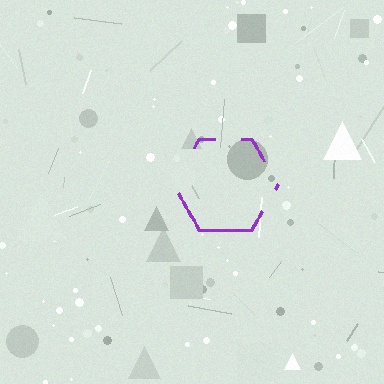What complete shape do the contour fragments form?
The contour fragments form a hexagon.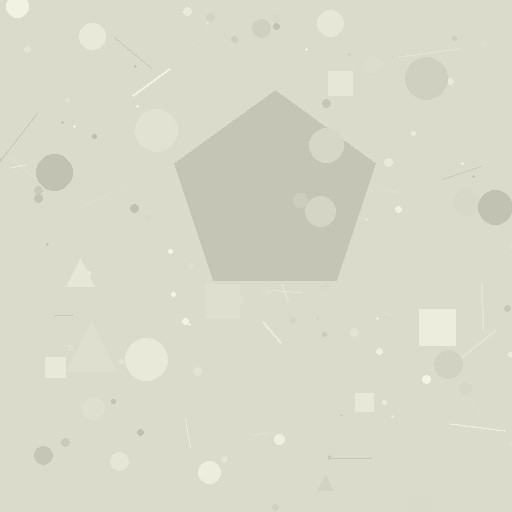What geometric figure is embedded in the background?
A pentagon is embedded in the background.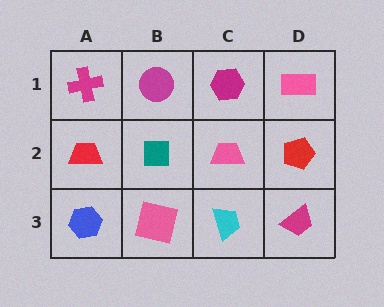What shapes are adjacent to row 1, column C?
A pink trapezoid (row 2, column C), a magenta circle (row 1, column B), a pink rectangle (row 1, column D).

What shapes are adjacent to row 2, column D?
A pink rectangle (row 1, column D), a magenta trapezoid (row 3, column D), a pink trapezoid (row 2, column C).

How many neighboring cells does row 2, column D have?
3.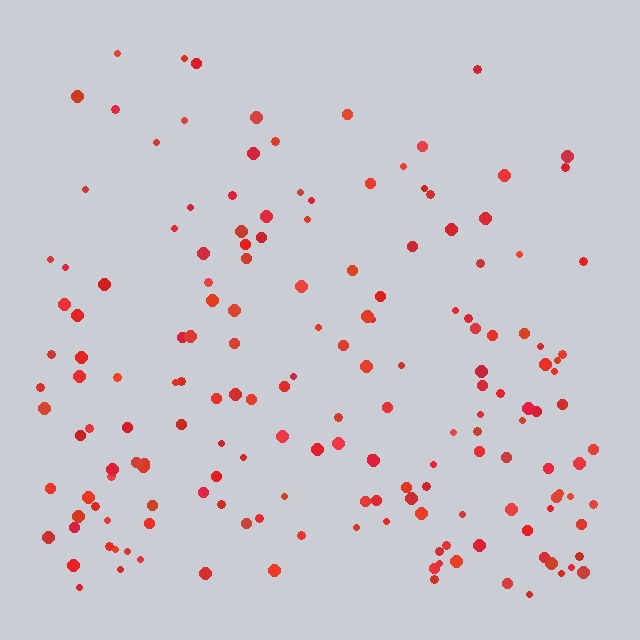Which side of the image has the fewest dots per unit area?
The top.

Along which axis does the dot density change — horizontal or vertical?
Vertical.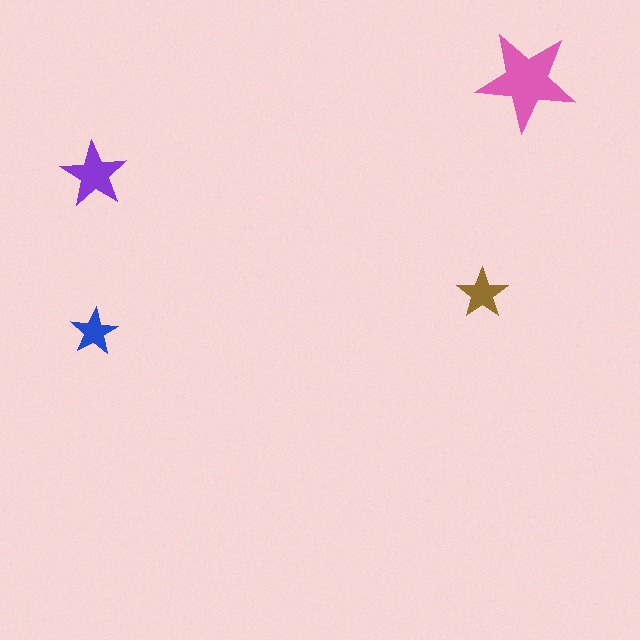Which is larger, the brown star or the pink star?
The pink one.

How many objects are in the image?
There are 4 objects in the image.